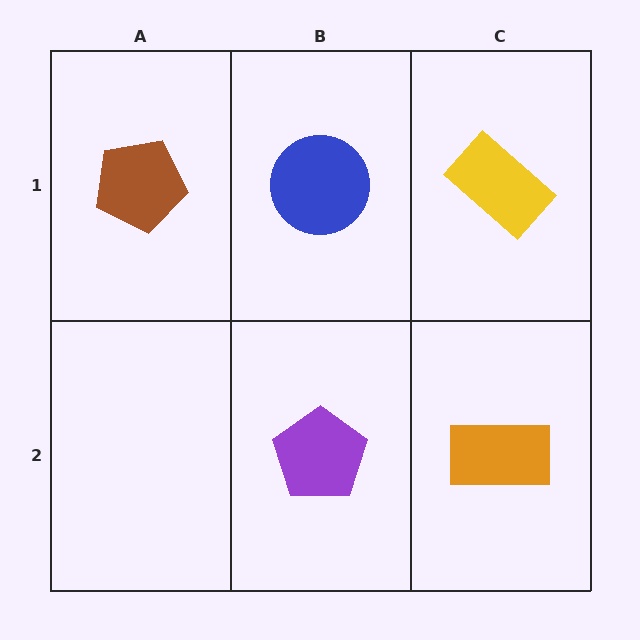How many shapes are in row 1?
3 shapes.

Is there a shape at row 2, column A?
No, that cell is empty.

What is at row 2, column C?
An orange rectangle.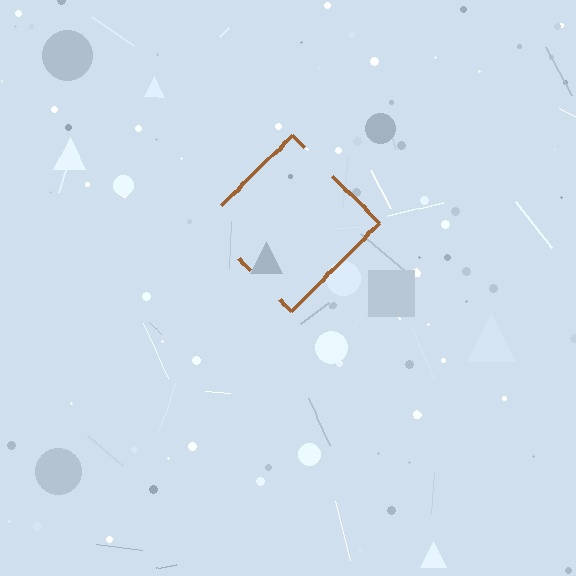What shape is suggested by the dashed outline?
The dashed outline suggests a diamond.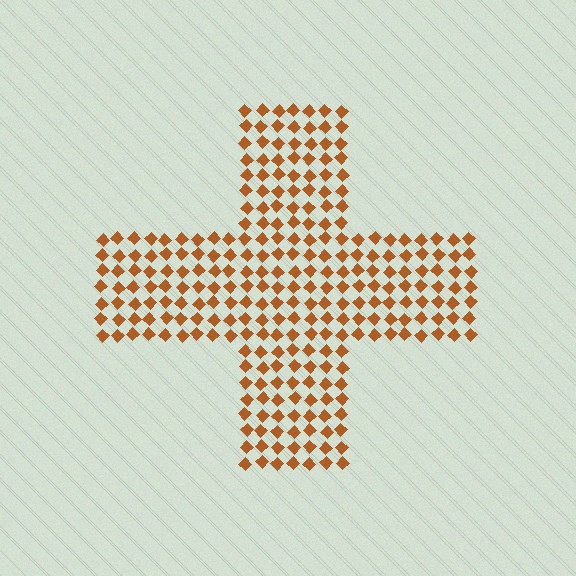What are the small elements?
The small elements are diamonds.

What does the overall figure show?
The overall figure shows a cross.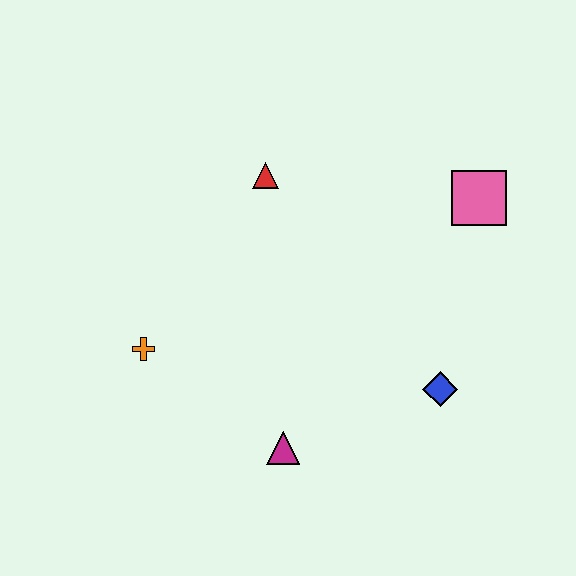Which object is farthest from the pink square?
The orange cross is farthest from the pink square.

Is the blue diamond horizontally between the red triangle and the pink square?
Yes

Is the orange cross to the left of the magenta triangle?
Yes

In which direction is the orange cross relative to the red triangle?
The orange cross is below the red triangle.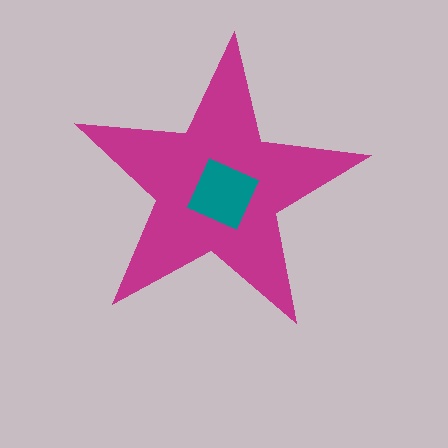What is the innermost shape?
The teal square.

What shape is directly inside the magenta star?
The teal square.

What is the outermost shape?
The magenta star.